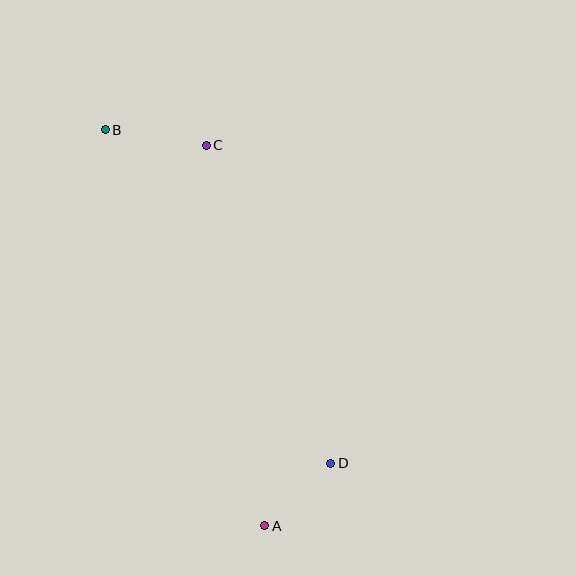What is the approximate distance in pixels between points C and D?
The distance between C and D is approximately 342 pixels.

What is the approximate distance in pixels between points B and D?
The distance between B and D is approximately 403 pixels.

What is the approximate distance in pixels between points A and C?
The distance between A and C is approximately 385 pixels.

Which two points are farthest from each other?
Points A and B are farthest from each other.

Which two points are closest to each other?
Points A and D are closest to each other.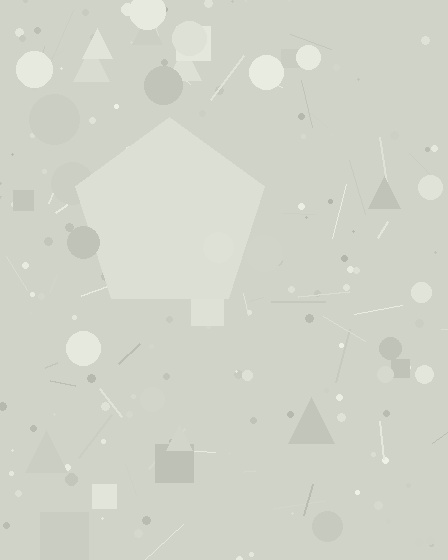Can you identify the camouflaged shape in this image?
The camouflaged shape is a pentagon.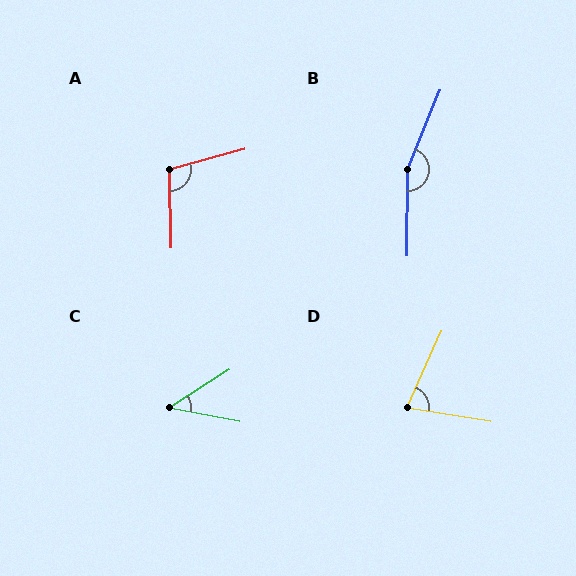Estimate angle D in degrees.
Approximately 75 degrees.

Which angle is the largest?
B, at approximately 158 degrees.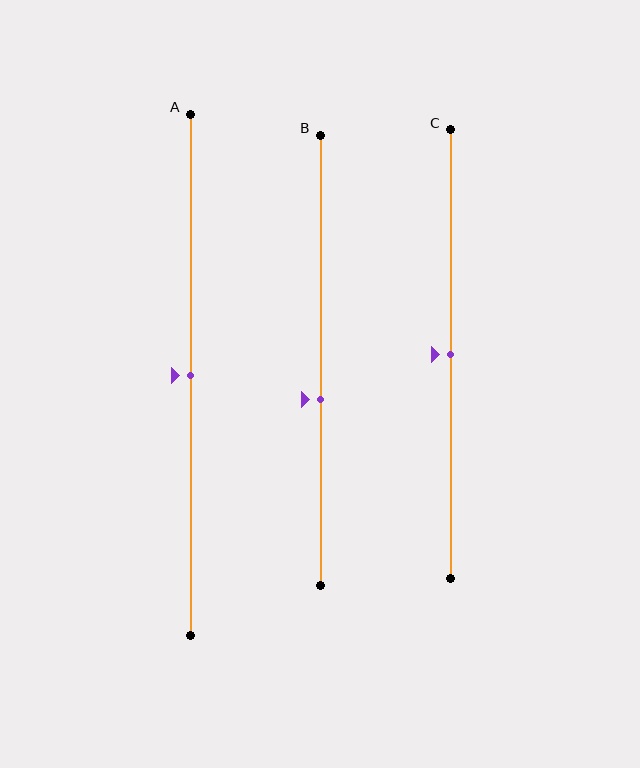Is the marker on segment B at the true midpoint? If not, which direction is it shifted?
No, the marker on segment B is shifted downward by about 9% of the segment length.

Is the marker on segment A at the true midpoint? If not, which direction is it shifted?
Yes, the marker on segment A is at the true midpoint.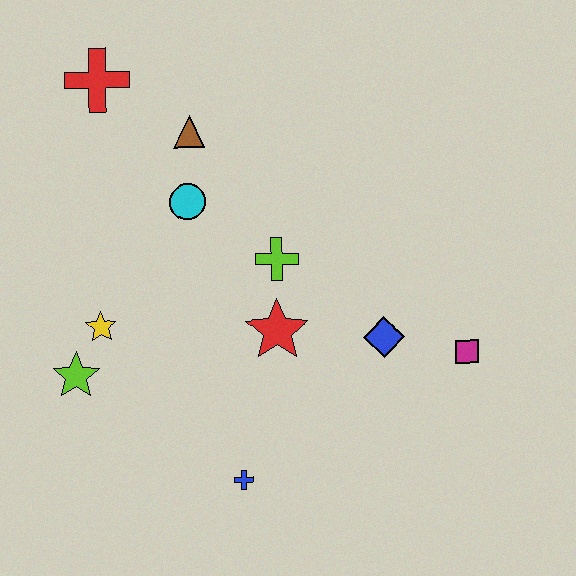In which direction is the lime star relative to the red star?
The lime star is to the left of the red star.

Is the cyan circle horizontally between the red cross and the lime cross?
Yes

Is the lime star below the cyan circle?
Yes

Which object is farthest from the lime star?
The magenta square is farthest from the lime star.